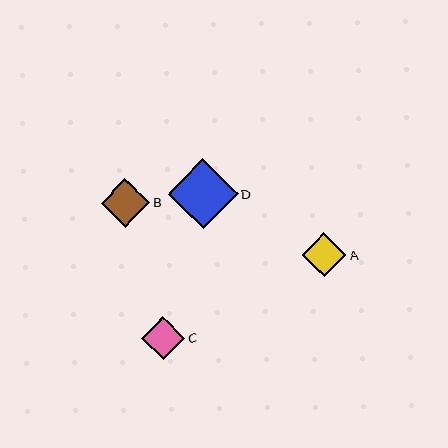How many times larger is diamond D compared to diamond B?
Diamond D is approximately 1.4 times the size of diamond B.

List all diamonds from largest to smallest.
From largest to smallest: D, B, A, C.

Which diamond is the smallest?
Diamond C is the smallest with a size of approximately 43 pixels.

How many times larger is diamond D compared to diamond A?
Diamond D is approximately 1.6 times the size of diamond A.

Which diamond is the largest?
Diamond D is the largest with a size of approximately 70 pixels.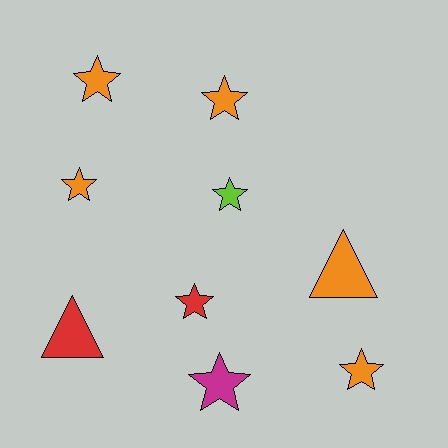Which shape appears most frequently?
Star, with 7 objects.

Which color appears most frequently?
Orange, with 5 objects.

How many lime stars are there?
There is 1 lime star.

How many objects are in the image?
There are 9 objects.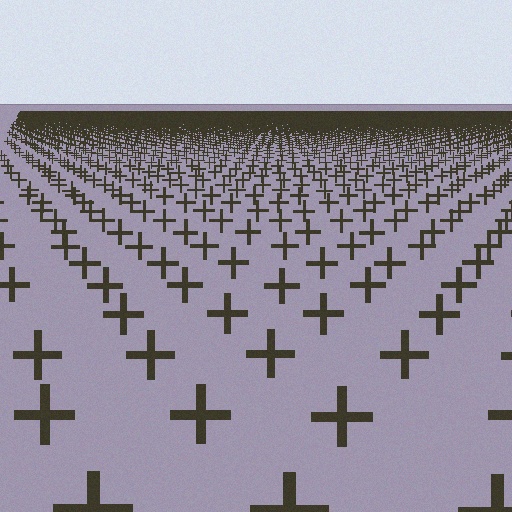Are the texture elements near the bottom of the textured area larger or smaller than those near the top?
Larger. Near the bottom, elements are closer to the viewer and appear at a bigger on-screen size.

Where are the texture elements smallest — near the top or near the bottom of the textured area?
Near the top.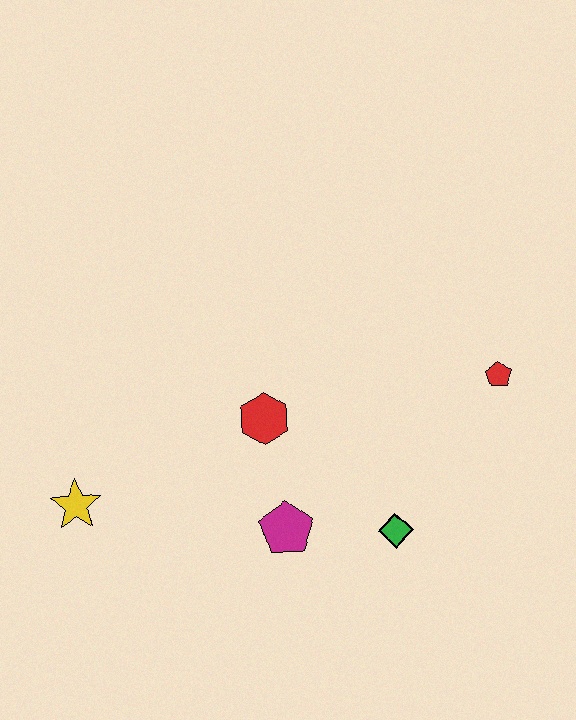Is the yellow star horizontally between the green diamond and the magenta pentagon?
No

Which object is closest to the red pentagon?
The green diamond is closest to the red pentagon.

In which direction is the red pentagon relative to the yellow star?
The red pentagon is to the right of the yellow star.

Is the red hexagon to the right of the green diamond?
No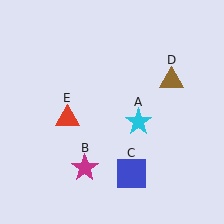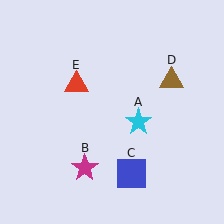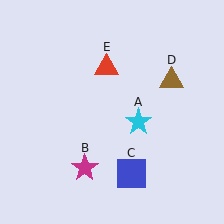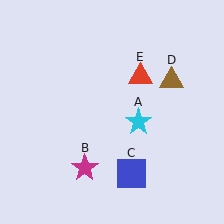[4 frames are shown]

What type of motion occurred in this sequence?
The red triangle (object E) rotated clockwise around the center of the scene.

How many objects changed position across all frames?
1 object changed position: red triangle (object E).